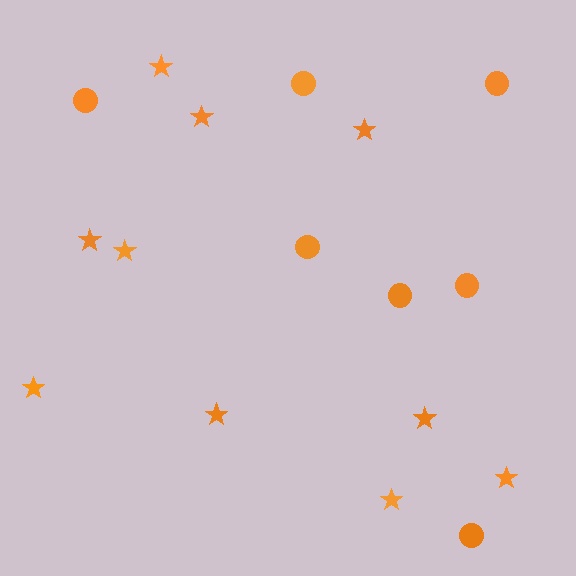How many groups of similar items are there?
There are 2 groups: one group of circles (7) and one group of stars (10).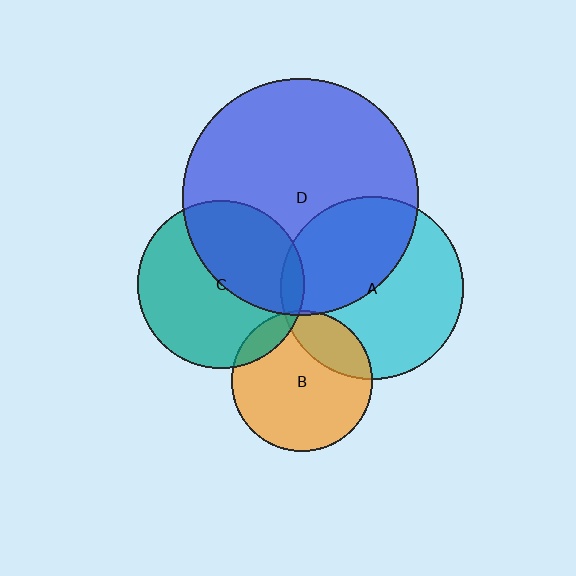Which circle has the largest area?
Circle D (blue).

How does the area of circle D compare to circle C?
Approximately 2.0 times.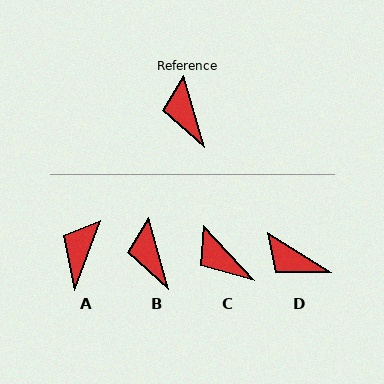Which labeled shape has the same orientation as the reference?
B.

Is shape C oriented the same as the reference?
No, it is off by about 27 degrees.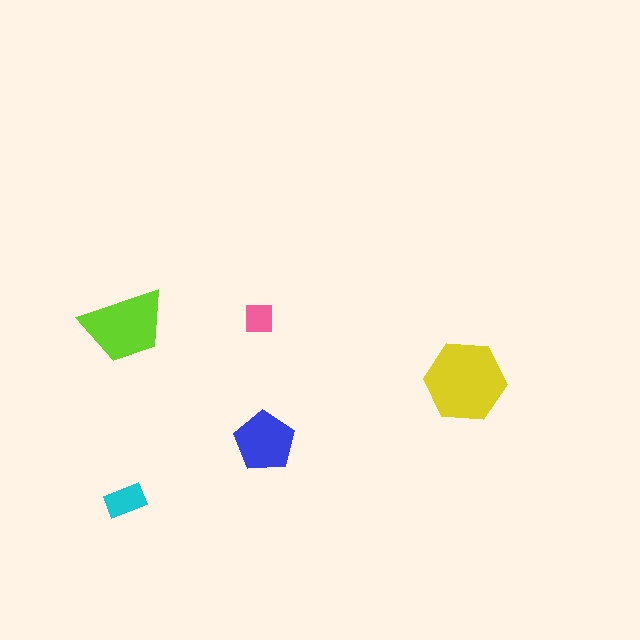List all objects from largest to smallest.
The yellow hexagon, the lime trapezoid, the blue pentagon, the cyan rectangle, the pink square.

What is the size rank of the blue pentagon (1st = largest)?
3rd.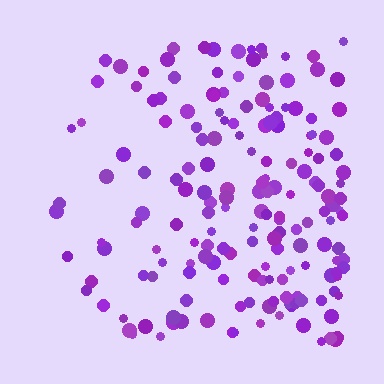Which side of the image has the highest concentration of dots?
The right.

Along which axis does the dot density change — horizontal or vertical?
Horizontal.